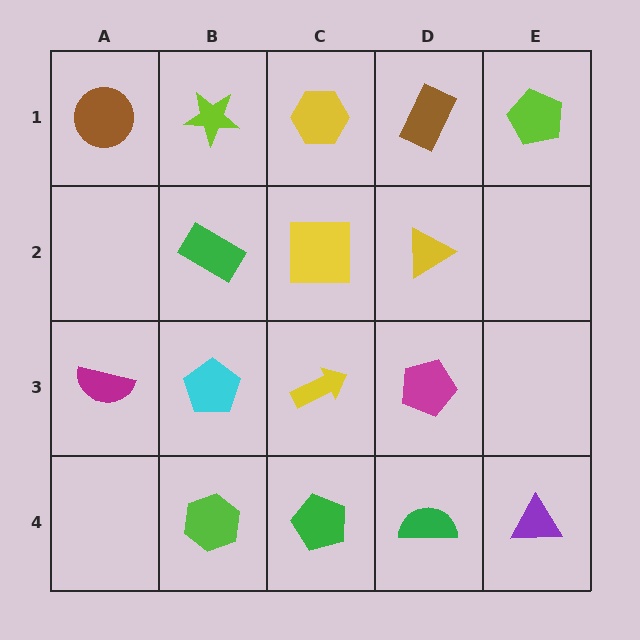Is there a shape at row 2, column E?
No, that cell is empty.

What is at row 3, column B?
A cyan pentagon.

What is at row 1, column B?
A lime star.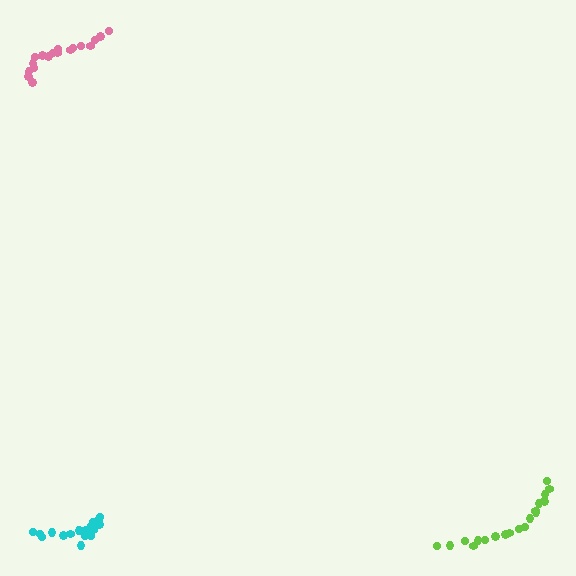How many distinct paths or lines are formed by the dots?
There are 3 distinct paths.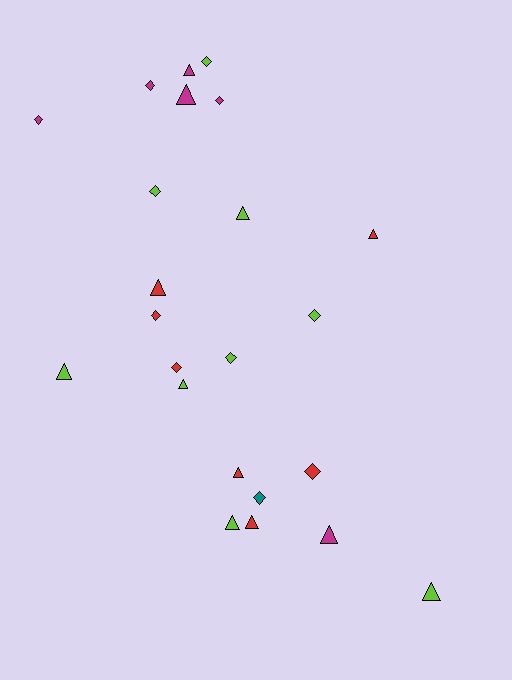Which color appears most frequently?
Lime, with 9 objects.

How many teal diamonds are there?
There is 1 teal diamond.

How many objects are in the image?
There are 23 objects.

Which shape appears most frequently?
Triangle, with 12 objects.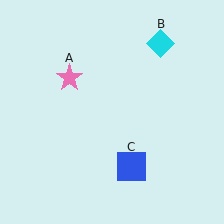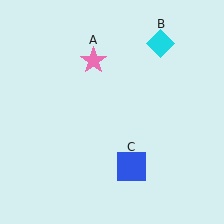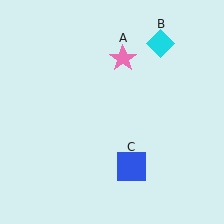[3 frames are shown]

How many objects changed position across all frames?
1 object changed position: pink star (object A).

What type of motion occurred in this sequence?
The pink star (object A) rotated clockwise around the center of the scene.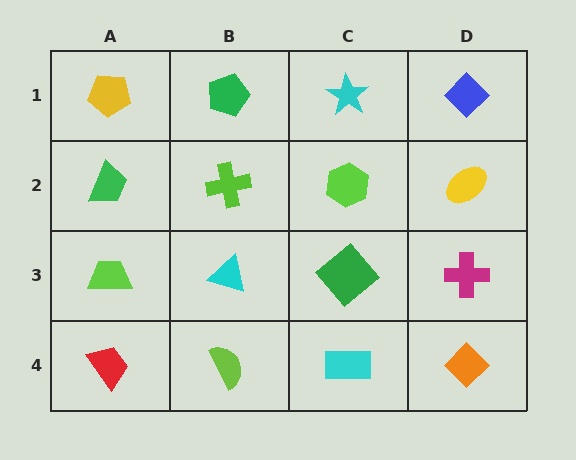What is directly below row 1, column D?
A yellow ellipse.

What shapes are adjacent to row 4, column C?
A green diamond (row 3, column C), a lime semicircle (row 4, column B), an orange diamond (row 4, column D).